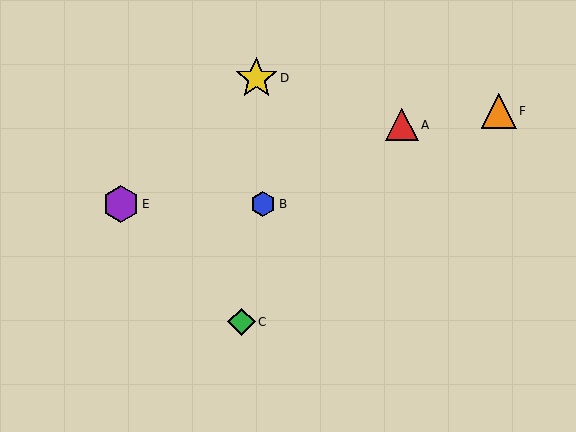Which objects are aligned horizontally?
Objects B, E are aligned horizontally.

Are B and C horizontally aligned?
No, B is at y≈204 and C is at y≈322.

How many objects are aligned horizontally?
2 objects (B, E) are aligned horizontally.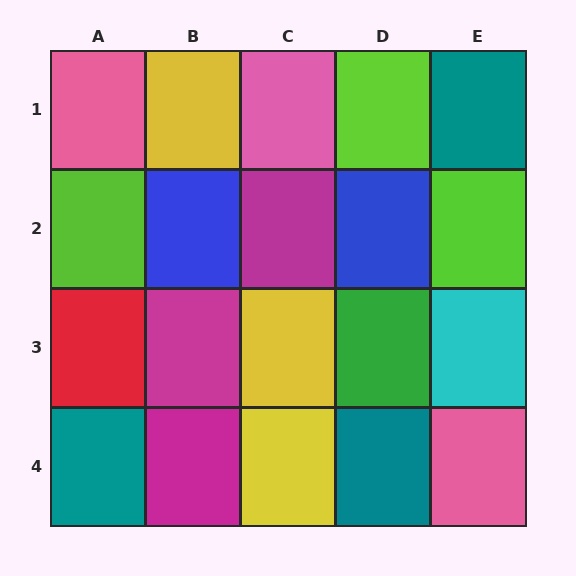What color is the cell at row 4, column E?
Pink.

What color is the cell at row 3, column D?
Green.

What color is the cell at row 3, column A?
Red.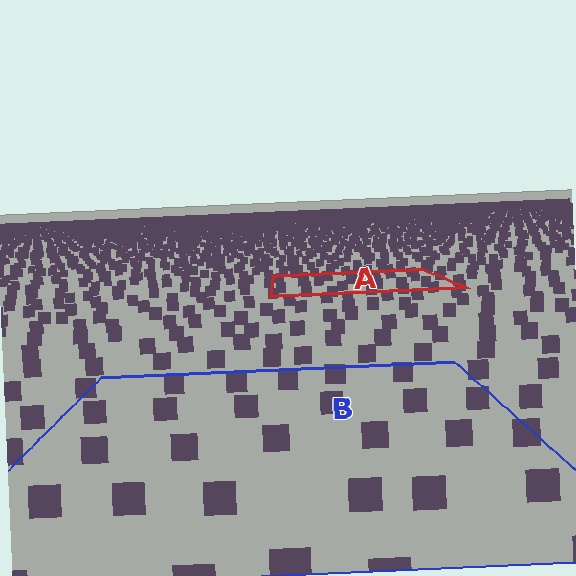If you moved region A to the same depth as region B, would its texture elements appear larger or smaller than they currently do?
They would appear larger. At a closer depth, the same texture elements are projected at a bigger on-screen size.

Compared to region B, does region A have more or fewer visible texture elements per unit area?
Region A has more texture elements per unit area — they are packed more densely because it is farther away.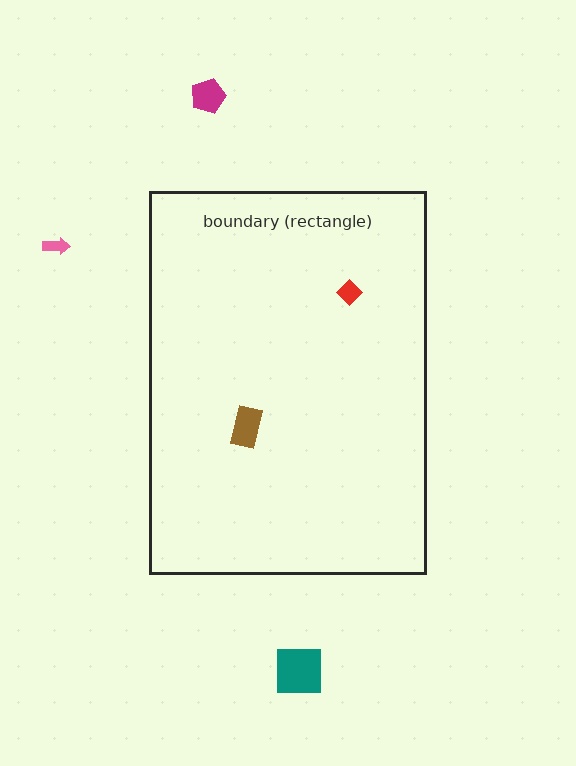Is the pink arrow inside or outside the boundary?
Outside.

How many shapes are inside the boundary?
2 inside, 3 outside.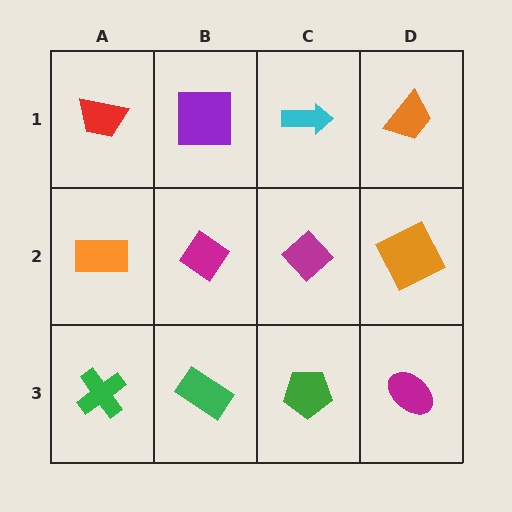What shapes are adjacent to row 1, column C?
A magenta diamond (row 2, column C), a purple square (row 1, column B), an orange trapezoid (row 1, column D).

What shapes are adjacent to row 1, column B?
A magenta diamond (row 2, column B), a red trapezoid (row 1, column A), a cyan arrow (row 1, column C).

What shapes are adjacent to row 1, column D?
An orange square (row 2, column D), a cyan arrow (row 1, column C).